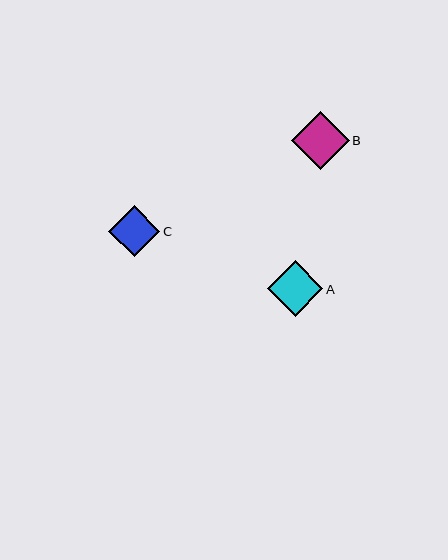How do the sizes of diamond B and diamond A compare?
Diamond B and diamond A are approximately the same size.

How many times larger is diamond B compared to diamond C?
Diamond B is approximately 1.1 times the size of diamond C.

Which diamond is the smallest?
Diamond C is the smallest with a size of approximately 51 pixels.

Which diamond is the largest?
Diamond B is the largest with a size of approximately 58 pixels.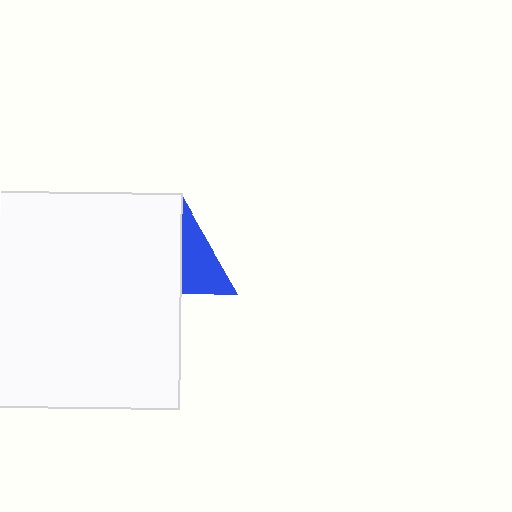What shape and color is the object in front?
The object in front is a white rectangle.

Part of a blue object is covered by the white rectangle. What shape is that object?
It is a triangle.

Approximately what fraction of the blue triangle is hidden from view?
Roughly 50% of the blue triangle is hidden behind the white rectangle.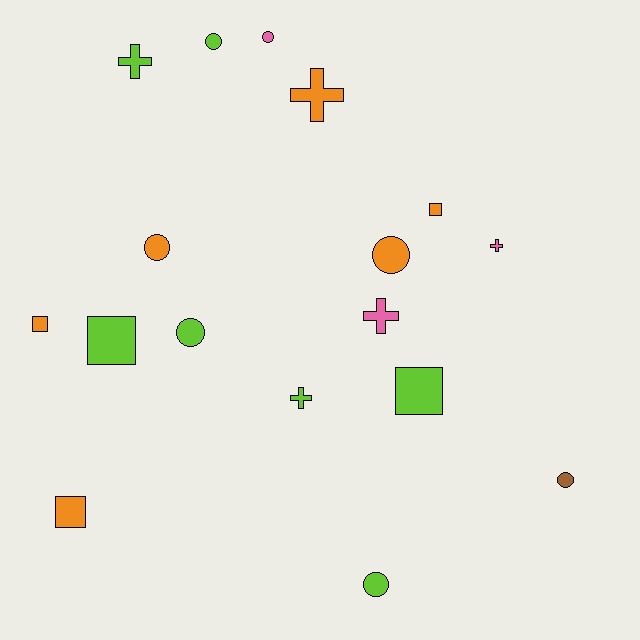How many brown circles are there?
There is 1 brown circle.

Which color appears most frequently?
Lime, with 7 objects.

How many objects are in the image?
There are 17 objects.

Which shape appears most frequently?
Circle, with 7 objects.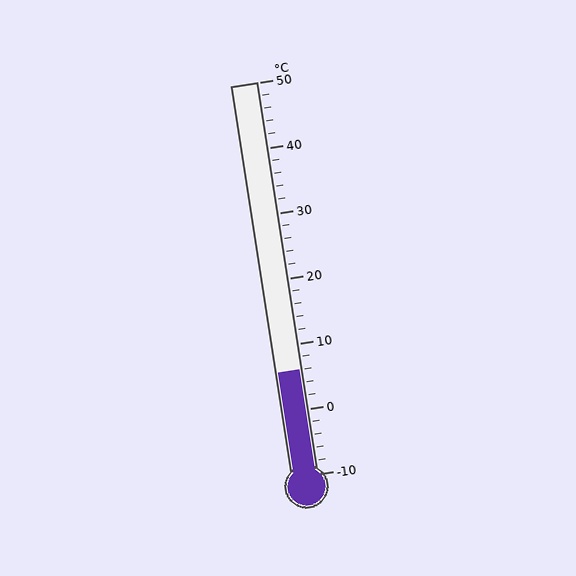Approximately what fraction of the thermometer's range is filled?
The thermometer is filled to approximately 25% of its range.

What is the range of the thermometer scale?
The thermometer scale ranges from -10°C to 50°C.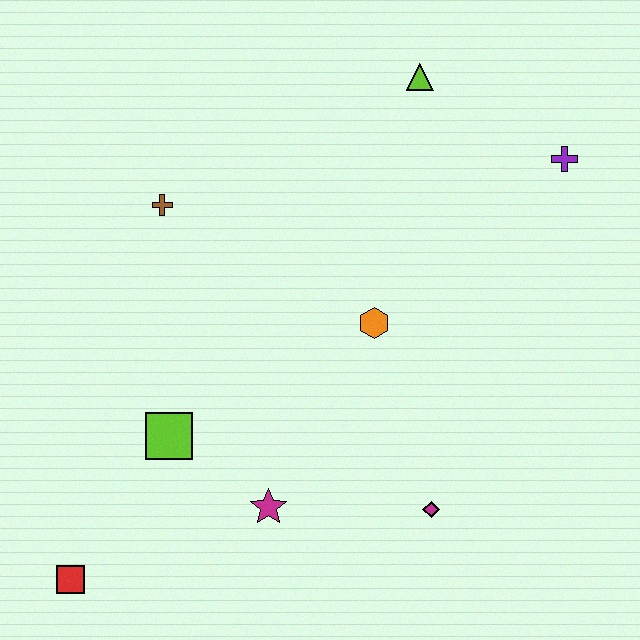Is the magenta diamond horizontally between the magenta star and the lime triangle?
No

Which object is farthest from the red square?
The purple cross is farthest from the red square.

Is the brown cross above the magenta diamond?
Yes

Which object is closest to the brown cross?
The lime square is closest to the brown cross.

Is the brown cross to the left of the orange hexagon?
Yes